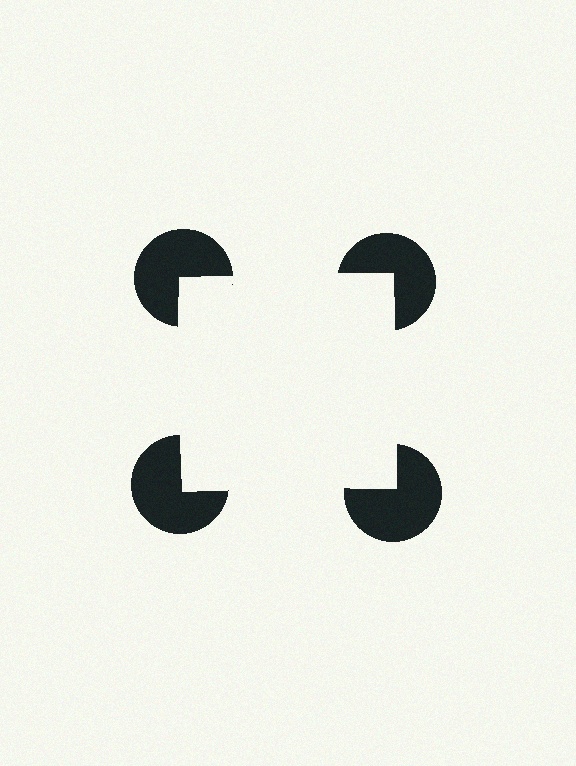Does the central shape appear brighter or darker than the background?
It typically appears slightly brighter than the background, even though no actual brightness change is drawn.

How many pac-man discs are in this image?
There are 4 — one at each vertex of the illusory square.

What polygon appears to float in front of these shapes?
An illusory square — its edges are inferred from the aligned wedge cuts in the pac-man discs, not physically drawn.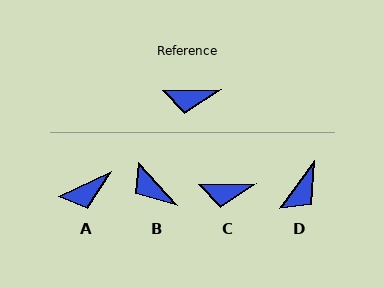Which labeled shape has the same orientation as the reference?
C.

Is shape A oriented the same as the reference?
No, it is off by about 24 degrees.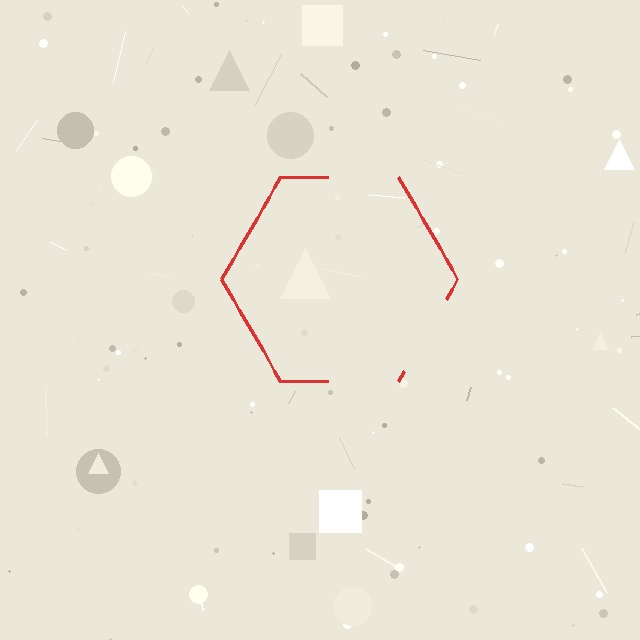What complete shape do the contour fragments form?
The contour fragments form a hexagon.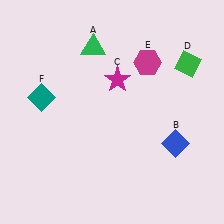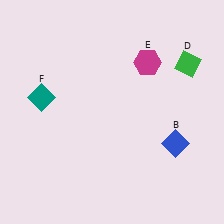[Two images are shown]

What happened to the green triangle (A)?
The green triangle (A) was removed in Image 2. It was in the top-left area of Image 1.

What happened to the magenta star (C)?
The magenta star (C) was removed in Image 2. It was in the top-right area of Image 1.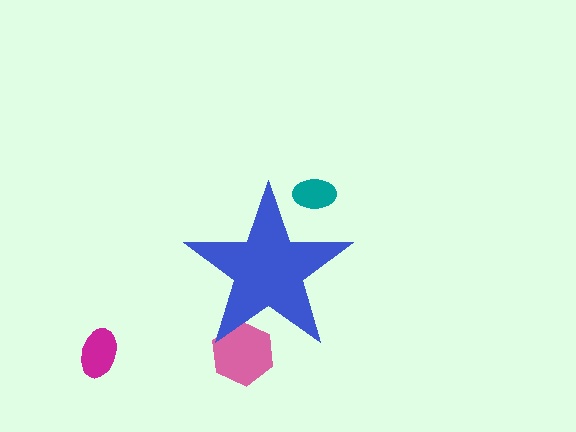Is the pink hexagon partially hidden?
Yes, the pink hexagon is partially hidden behind the blue star.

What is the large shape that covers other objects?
A blue star.